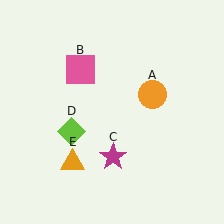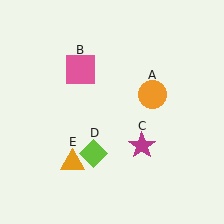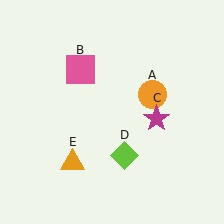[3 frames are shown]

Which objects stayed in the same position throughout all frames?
Orange circle (object A) and pink square (object B) and orange triangle (object E) remained stationary.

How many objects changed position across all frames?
2 objects changed position: magenta star (object C), lime diamond (object D).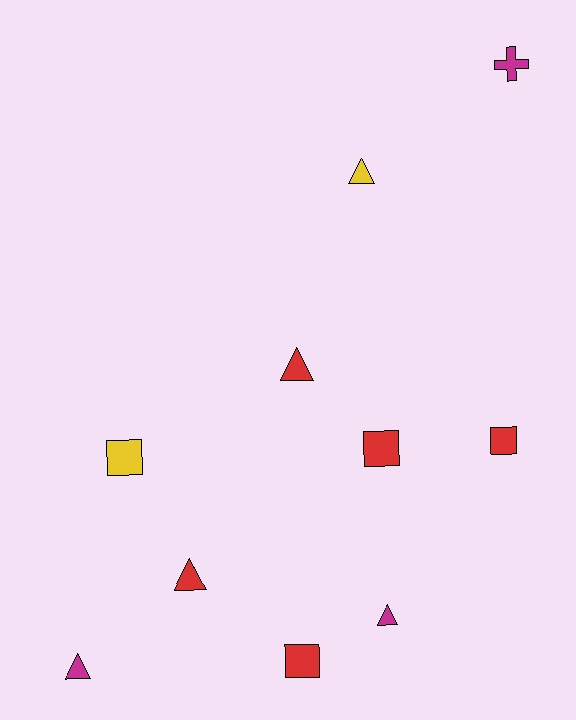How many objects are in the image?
There are 10 objects.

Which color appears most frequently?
Red, with 5 objects.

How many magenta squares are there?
There are no magenta squares.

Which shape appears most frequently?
Triangle, with 5 objects.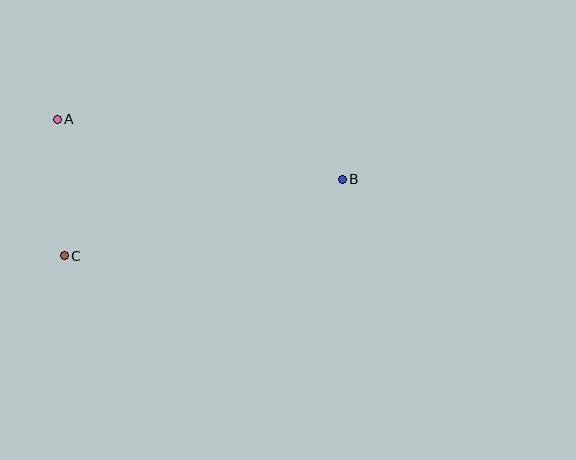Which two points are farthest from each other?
Points A and B are farthest from each other.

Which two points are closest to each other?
Points A and C are closest to each other.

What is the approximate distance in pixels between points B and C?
The distance between B and C is approximately 288 pixels.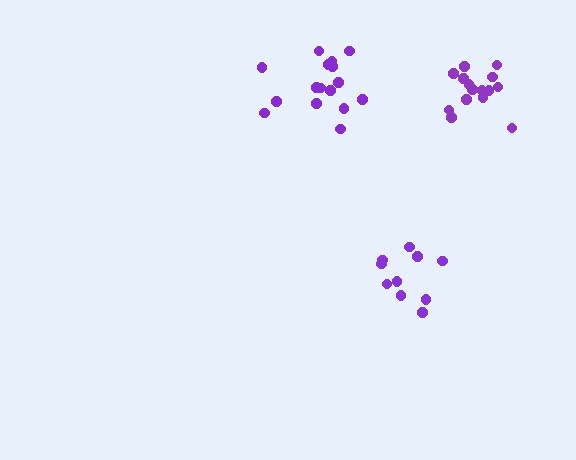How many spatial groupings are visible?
There are 3 spatial groupings.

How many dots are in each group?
Group 1: 10 dots, Group 2: 16 dots, Group 3: 15 dots (41 total).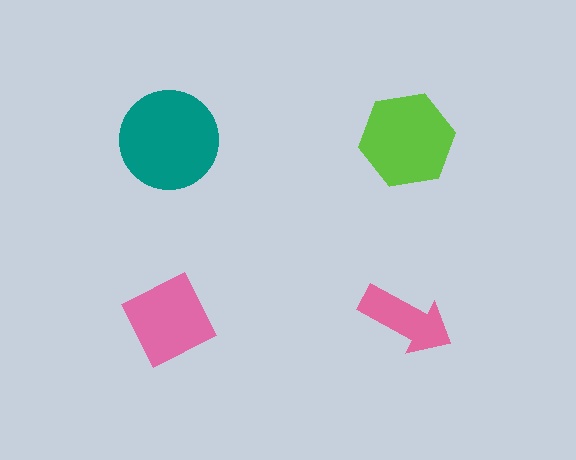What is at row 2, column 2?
A pink arrow.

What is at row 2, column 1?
A pink diamond.